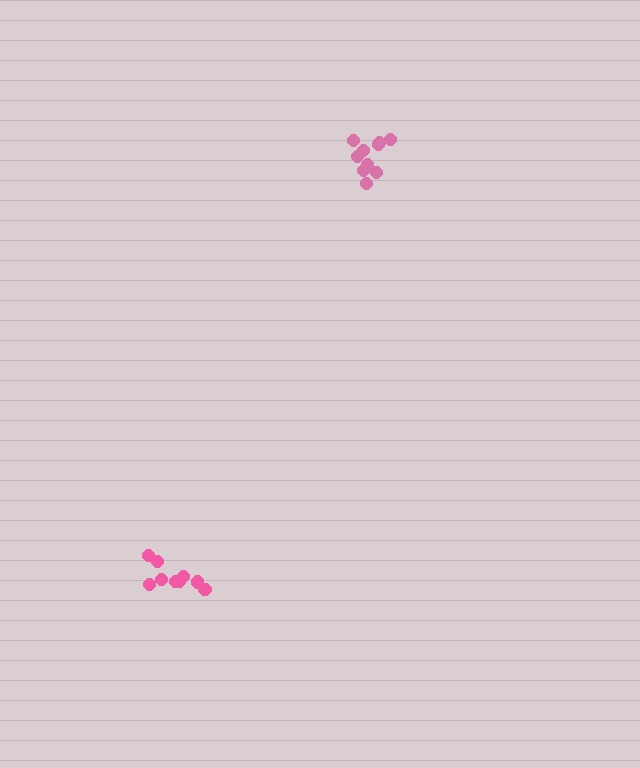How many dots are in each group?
Group 1: 10 dots, Group 2: 9 dots (19 total).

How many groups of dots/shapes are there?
There are 2 groups.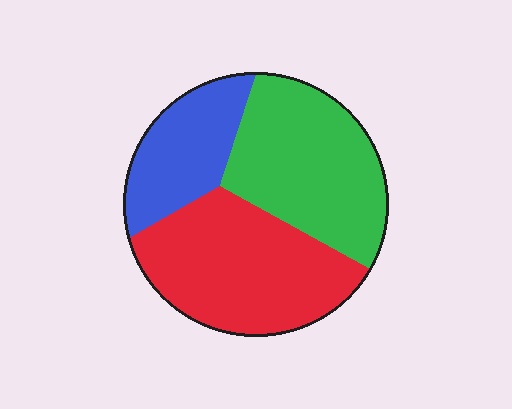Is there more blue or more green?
Green.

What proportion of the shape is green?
Green covers 38% of the shape.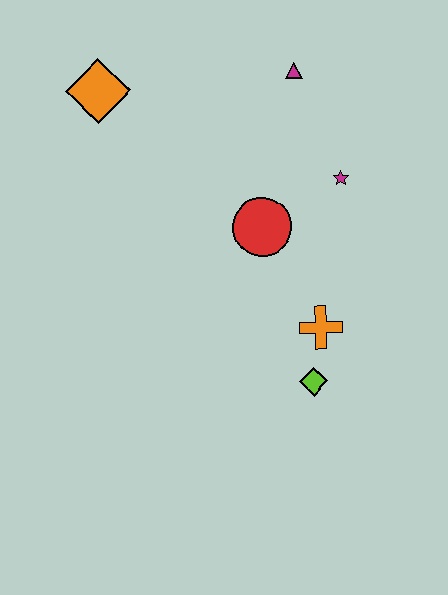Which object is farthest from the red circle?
The orange diamond is farthest from the red circle.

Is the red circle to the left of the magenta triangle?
Yes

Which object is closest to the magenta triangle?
The magenta star is closest to the magenta triangle.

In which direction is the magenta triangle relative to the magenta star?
The magenta triangle is above the magenta star.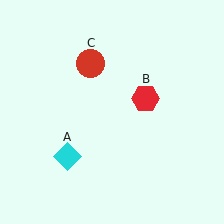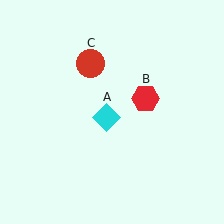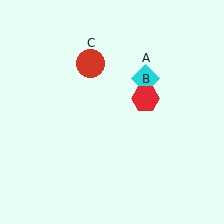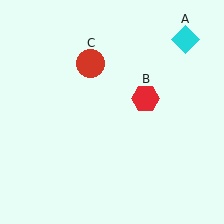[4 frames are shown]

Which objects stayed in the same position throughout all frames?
Red hexagon (object B) and red circle (object C) remained stationary.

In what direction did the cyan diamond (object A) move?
The cyan diamond (object A) moved up and to the right.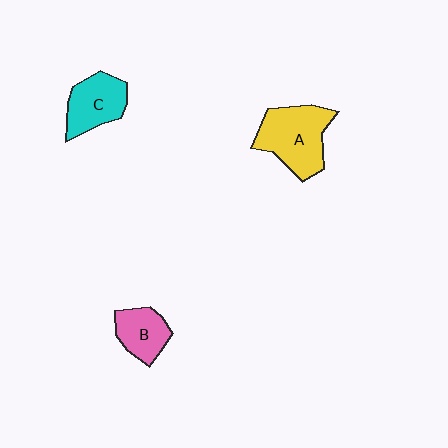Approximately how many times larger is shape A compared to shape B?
Approximately 1.7 times.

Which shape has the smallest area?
Shape B (pink).